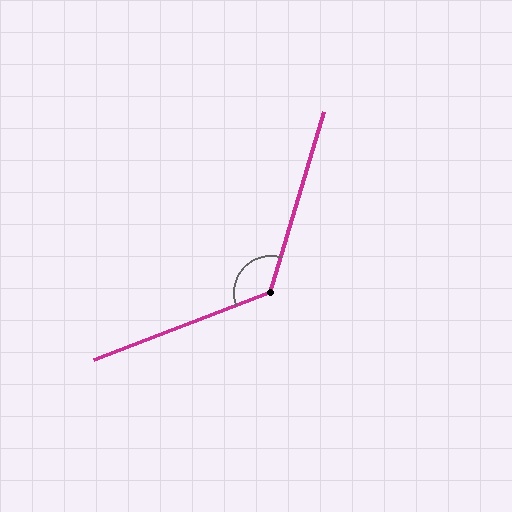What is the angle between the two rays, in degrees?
Approximately 127 degrees.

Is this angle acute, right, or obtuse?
It is obtuse.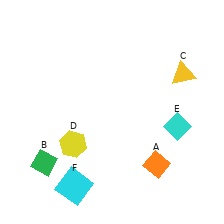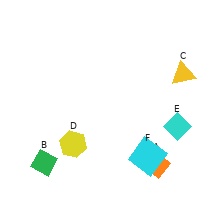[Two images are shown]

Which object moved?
The cyan square (F) moved right.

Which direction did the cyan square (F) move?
The cyan square (F) moved right.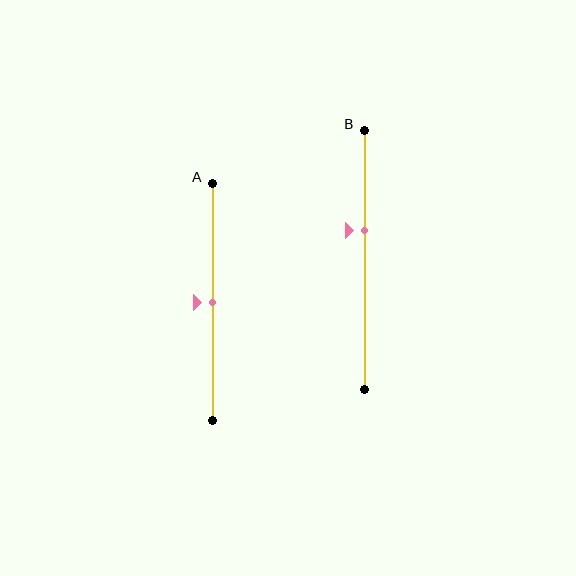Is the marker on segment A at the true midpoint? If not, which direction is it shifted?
Yes, the marker on segment A is at the true midpoint.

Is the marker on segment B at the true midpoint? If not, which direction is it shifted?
No, the marker on segment B is shifted upward by about 11% of the segment length.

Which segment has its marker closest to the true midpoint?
Segment A has its marker closest to the true midpoint.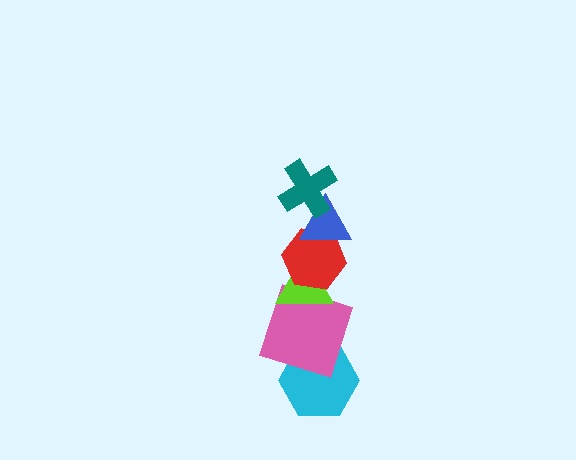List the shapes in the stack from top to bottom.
From top to bottom: the teal cross, the blue triangle, the red hexagon, the lime triangle, the pink square, the cyan hexagon.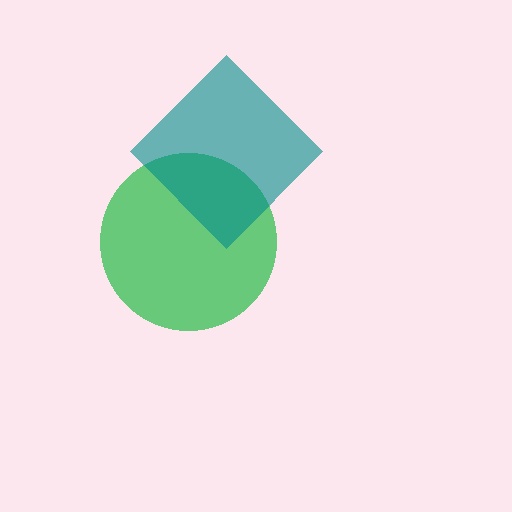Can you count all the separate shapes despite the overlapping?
Yes, there are 2 separate shapes.